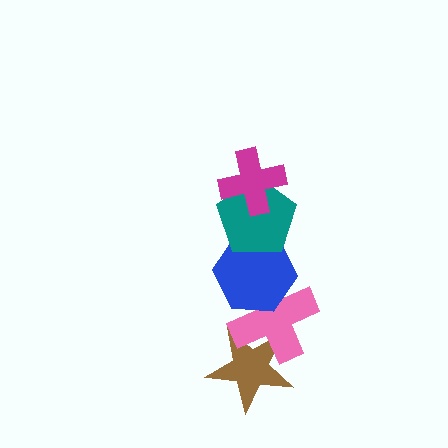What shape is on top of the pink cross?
The blue hexagon is on top of the pink cross.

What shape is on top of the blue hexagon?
The teal pentagon is on top of the blue hexagon.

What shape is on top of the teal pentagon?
The magenta cross is on top of the teal pentagon.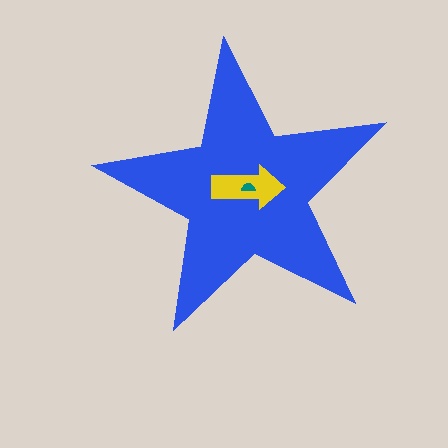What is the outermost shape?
The blue star.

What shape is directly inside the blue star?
The yellow arrow.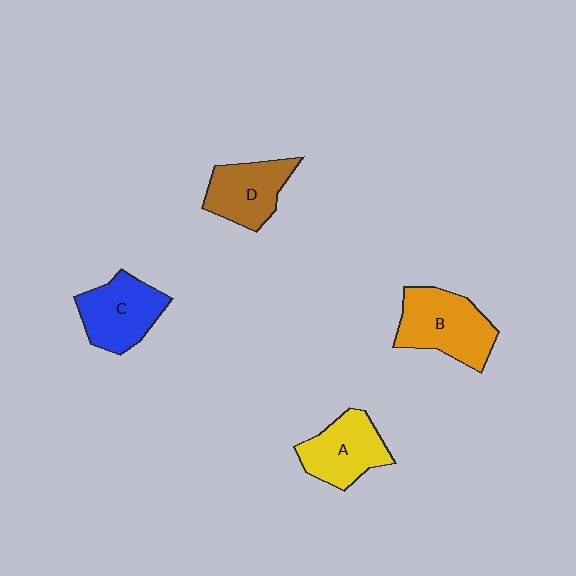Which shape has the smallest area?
Shape D (brown).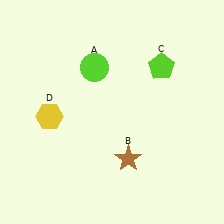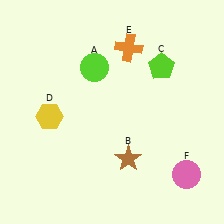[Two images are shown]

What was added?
An orange cross (E), a pink circle (F) were added in Image 2.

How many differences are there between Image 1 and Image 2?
There are 2 differences between the two images.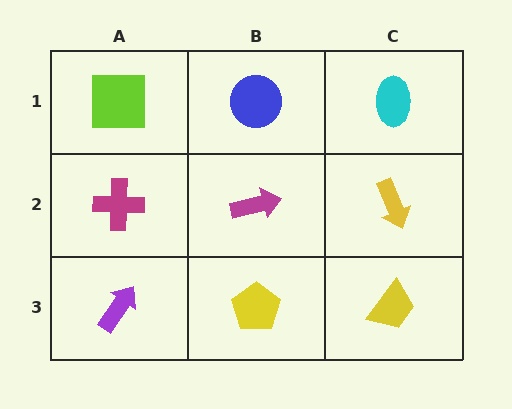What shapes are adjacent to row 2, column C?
A cyan ellipse (row 1, column C), a yellow trapezoid (row 3, column C), a magenta arrow (row 2, column B).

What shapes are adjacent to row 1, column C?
A yellow arrow (row 2, column C), a blue circle (row 1, column B).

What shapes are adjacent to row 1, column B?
A magenta arrow (row 2, column B), a lime square (row 1, column A), a cyan ellipse (row 1, column C).